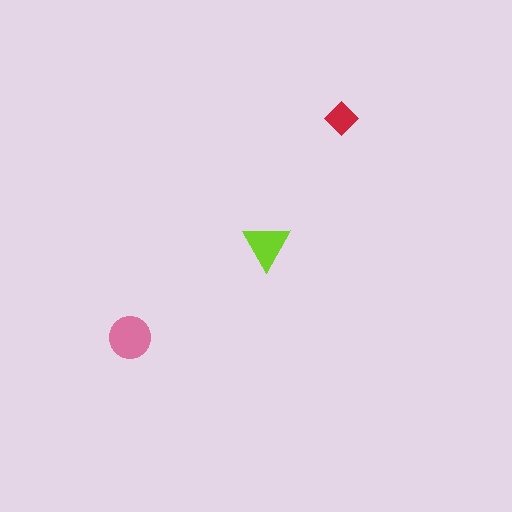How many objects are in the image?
There are 3 objects in the image.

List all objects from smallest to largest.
The red diamond, the lime triangle, the pink circle.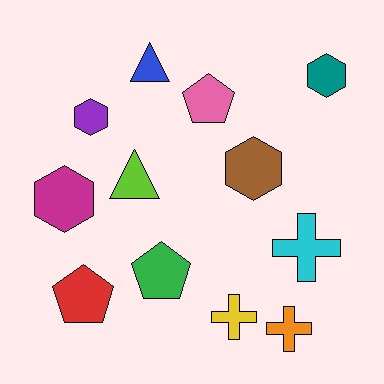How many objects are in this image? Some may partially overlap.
There are 12 objects.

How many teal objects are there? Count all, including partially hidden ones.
There is 1 teal object.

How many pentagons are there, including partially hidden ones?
There are 3 pentagons.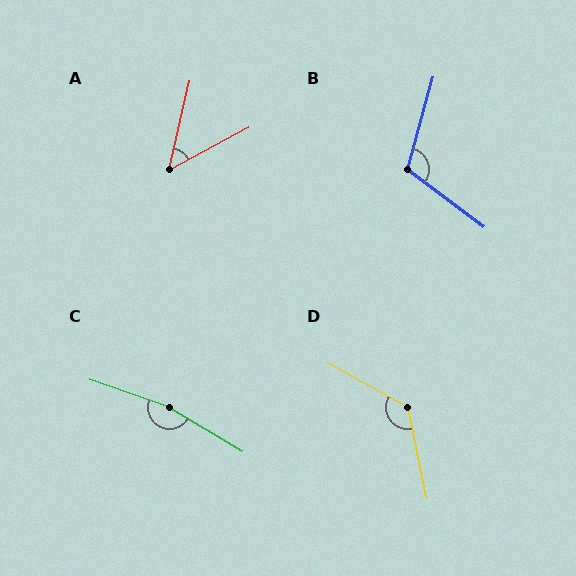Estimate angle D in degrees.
Approximately 131 degrees.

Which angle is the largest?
C, at approximately 168 degrees.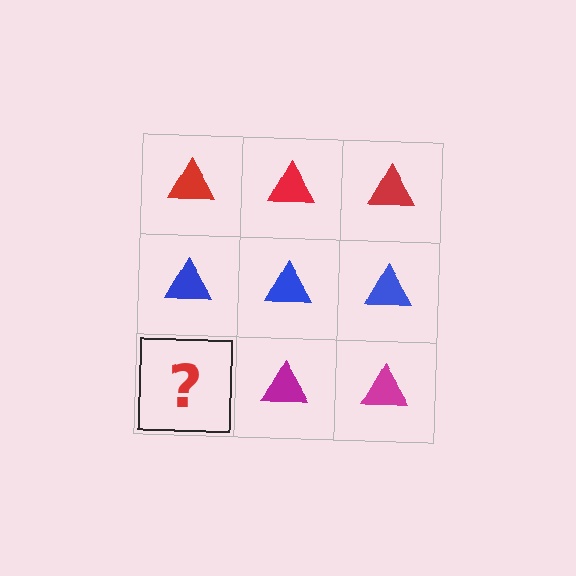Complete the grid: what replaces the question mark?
The question mark should be replaced with a magenta triangle.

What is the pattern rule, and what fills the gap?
The rule is that each row has a consistent color. The gap should be filled with a magenta triangle.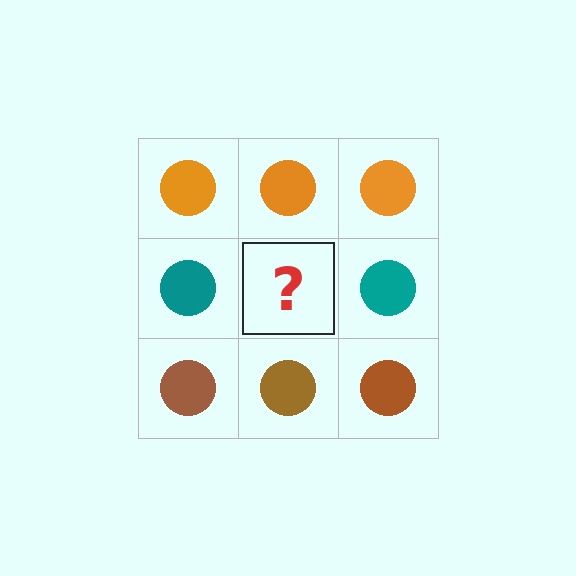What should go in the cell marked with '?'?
The missing cell should contain a teal circle.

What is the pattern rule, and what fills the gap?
The rule is that each row has a consistent color. The gap should be filled with a teal circle.